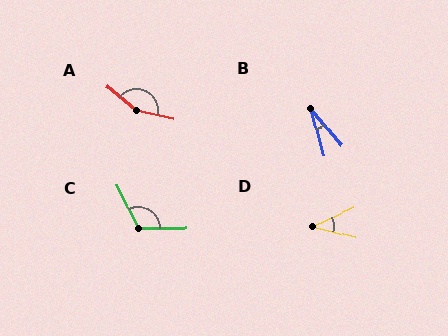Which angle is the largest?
A, at approximately 154 degrees.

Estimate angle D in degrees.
Approximately 39 degrees.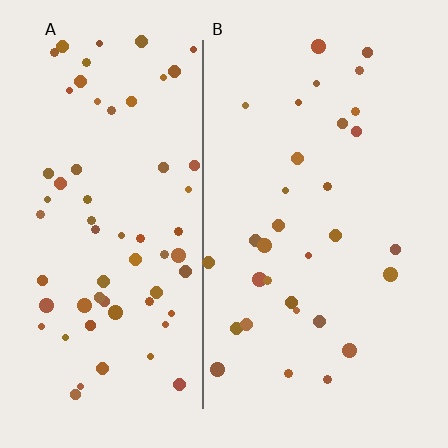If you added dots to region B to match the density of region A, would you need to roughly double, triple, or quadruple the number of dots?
Approximately double.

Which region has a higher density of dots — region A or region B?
A (the left).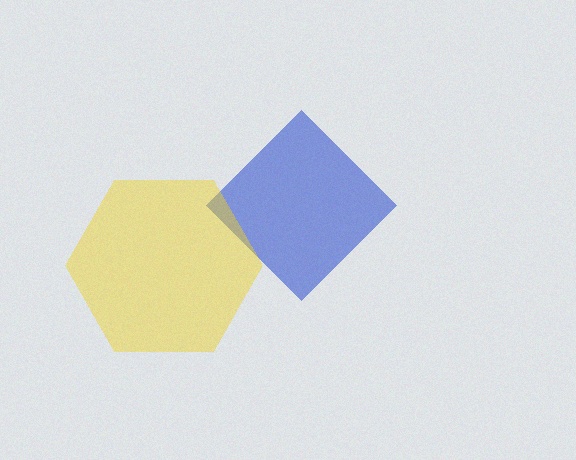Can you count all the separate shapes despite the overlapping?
Yes, there are 2 separate shapes.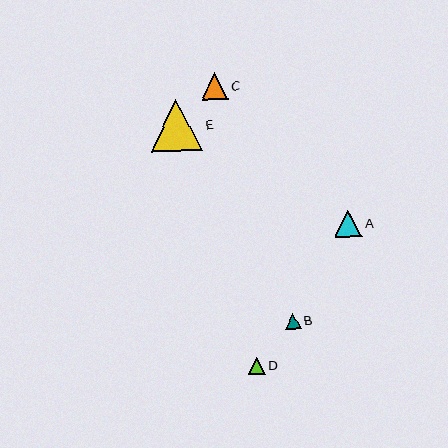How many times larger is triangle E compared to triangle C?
Triangle E is approximately 1.9 times the size of triangle C.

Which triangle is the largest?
Triangle E is the largest with a size of approximately 52 pixels.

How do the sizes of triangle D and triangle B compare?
Triangle D and triangle B are approximately the same size.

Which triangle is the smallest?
Triangle B is the smallest with a size of approximately 16 pixels.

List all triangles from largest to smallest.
From largest to smallest: E, A, C, D, B.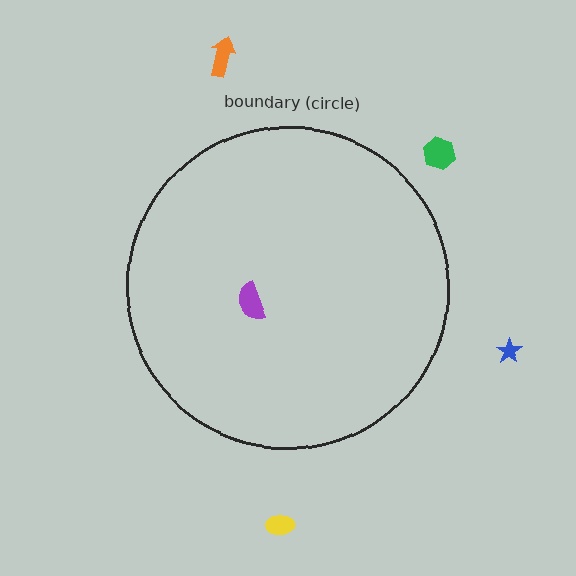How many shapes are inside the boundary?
1 inside, 4 outside.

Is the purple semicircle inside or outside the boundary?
Inside.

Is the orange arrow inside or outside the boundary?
Outside.